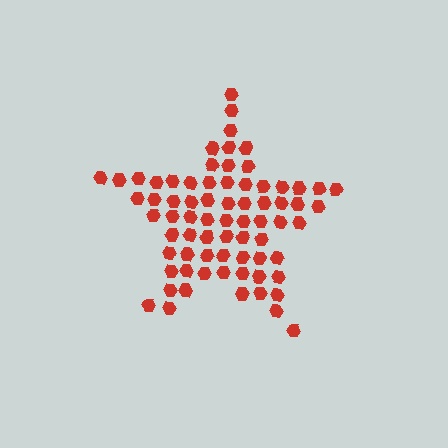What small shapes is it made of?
It is made of small hexagons.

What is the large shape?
The large shape is a star.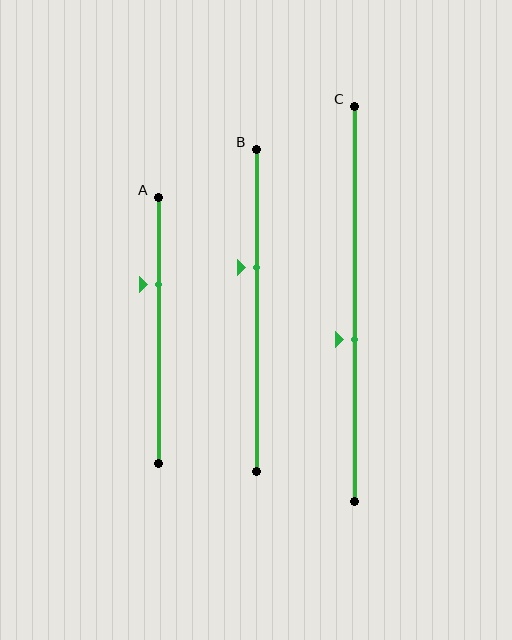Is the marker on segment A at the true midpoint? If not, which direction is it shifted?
No, the marker on segment A is shifted upward by about 17% of the segment length.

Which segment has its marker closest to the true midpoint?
Segment C has its marker closest to the true midpoint.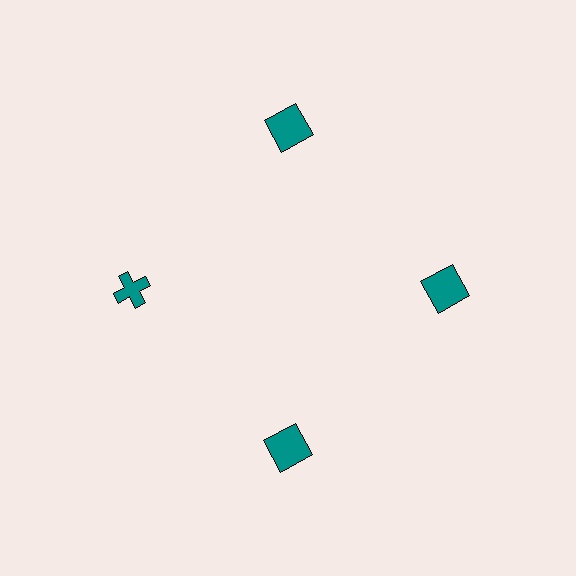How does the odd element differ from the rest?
It has a different shape: cross instead of square.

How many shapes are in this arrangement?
There are 4 shapes arranged in a ring pattern.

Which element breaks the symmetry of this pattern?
The teal cross at roughly the 9 o'clock position breaks the symmetry. All other shapes are teal squares.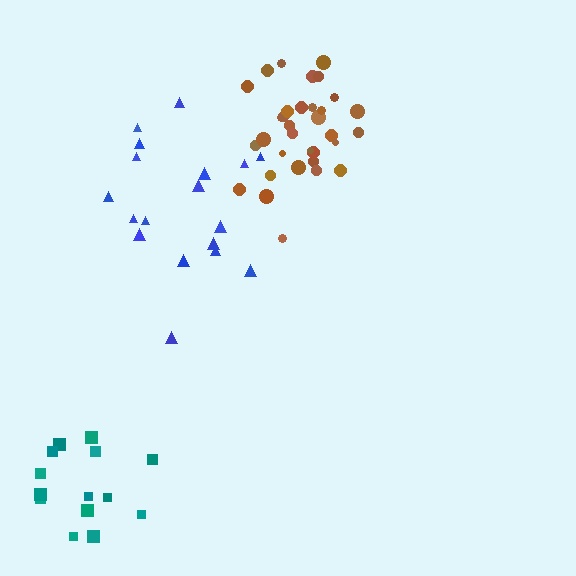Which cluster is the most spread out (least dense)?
Blue.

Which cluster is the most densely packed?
Brown.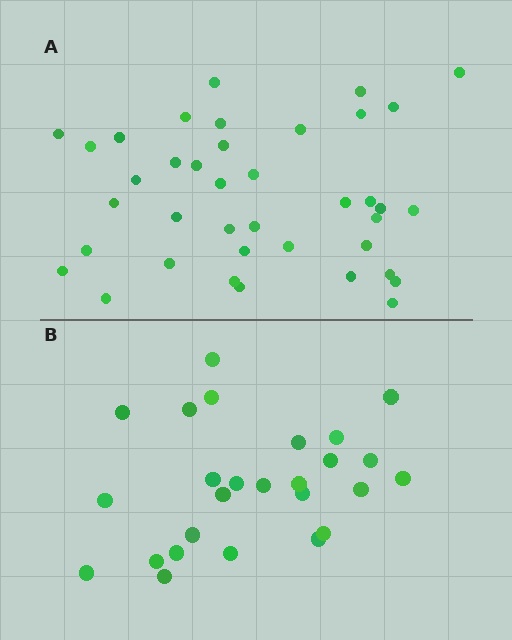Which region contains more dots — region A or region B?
Region A (the top region) has more dots.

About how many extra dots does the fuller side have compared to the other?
Region A has approximately 15 more dots than region B.